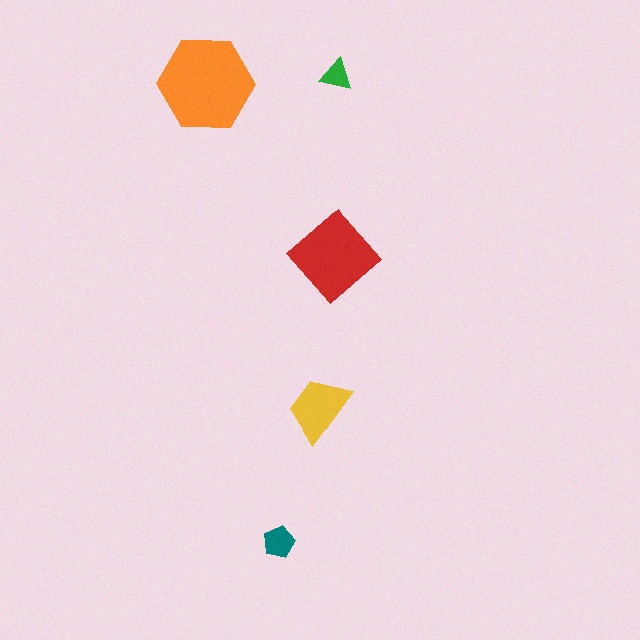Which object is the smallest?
The green triangle.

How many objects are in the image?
There are 5 objects in the image.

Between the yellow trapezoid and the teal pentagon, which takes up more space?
The yellow trapezoid.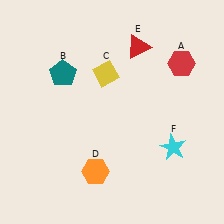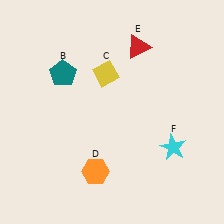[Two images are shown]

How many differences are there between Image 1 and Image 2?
There is 1 difference between the two images.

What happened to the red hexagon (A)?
The red hexagon (A) was removed in Image 2. It was in the top-right area of Image 1.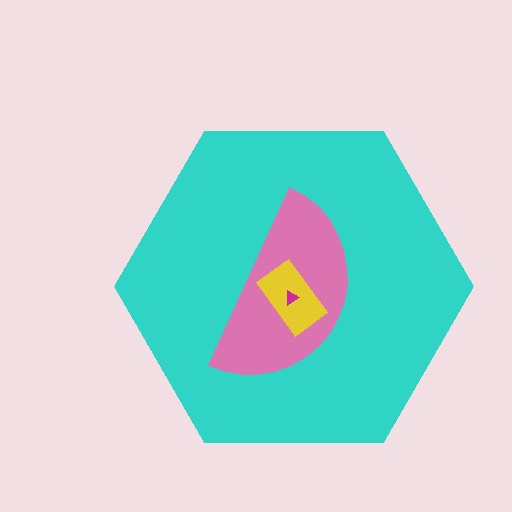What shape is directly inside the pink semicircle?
The yellow rectangle.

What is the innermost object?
The magenta triangle.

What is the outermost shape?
The cyan hexagon.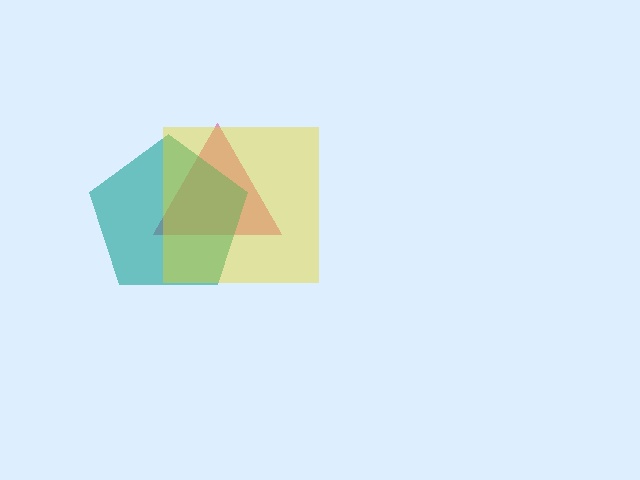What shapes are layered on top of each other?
The layered shapes are: a pink triangle, a teal pentagon, a yellow square.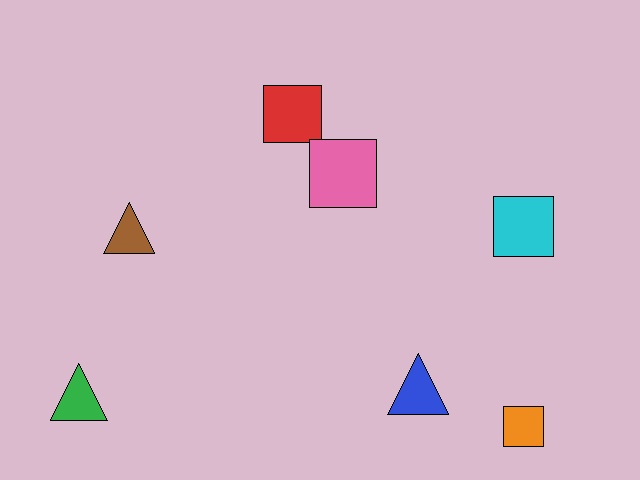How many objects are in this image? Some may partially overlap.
There are 7 objects.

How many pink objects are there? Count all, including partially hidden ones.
There is 1 pink object.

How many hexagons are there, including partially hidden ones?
There are no hexagons.